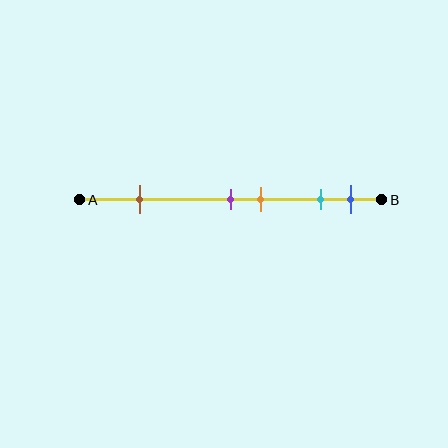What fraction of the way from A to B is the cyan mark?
The cyan mark is approximately 80% (0.8) of the way from A to B.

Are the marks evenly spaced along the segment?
No, the marks are not evenly spaced.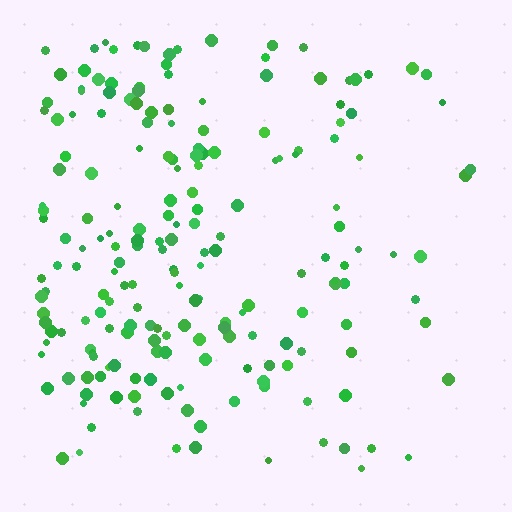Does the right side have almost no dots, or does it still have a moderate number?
Still a moderate number, just noticeably fewer than the left.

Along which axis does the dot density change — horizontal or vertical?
Horizontal.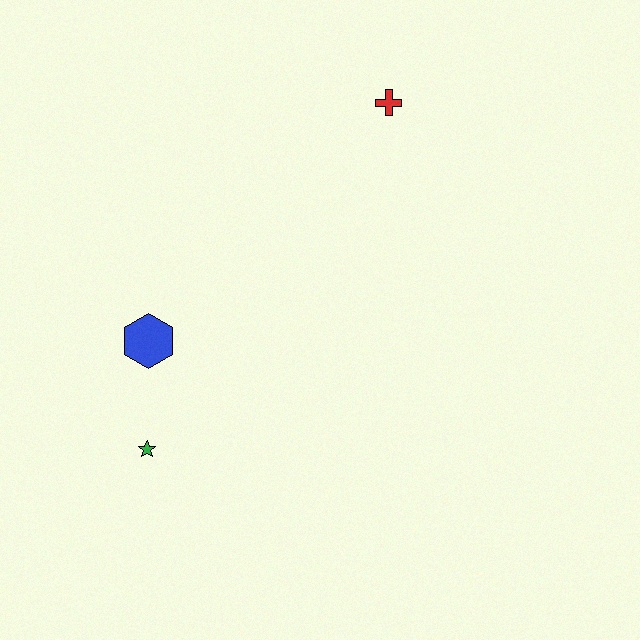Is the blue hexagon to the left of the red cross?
Yes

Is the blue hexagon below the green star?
No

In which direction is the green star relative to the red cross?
The green star is below the red cross.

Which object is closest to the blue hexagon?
The green star is closest to the blue hexagon.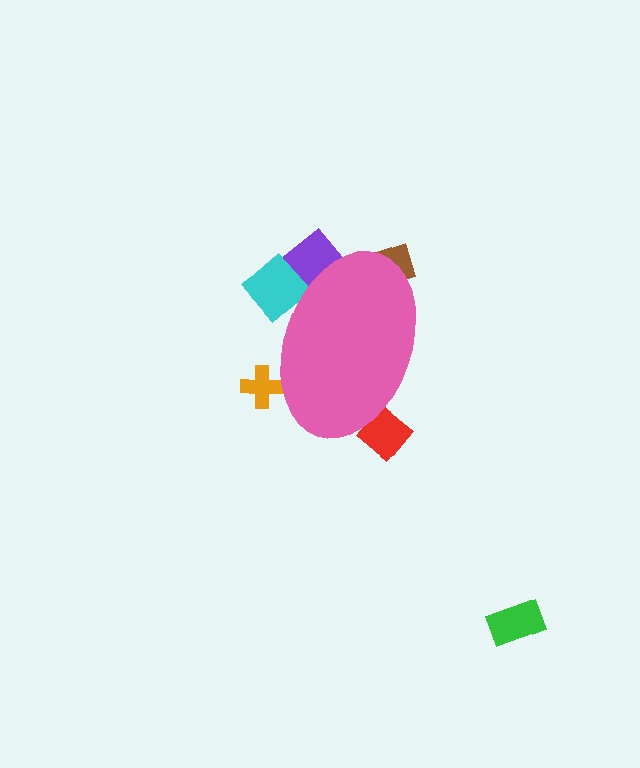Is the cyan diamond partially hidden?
Yes, the cyan diamond is partially hidden behind the pink ellipse.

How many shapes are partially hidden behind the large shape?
5 shapes are partially hidden.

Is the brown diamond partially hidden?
Yes, the brown diamond is partially hidden behind the pink ellipse.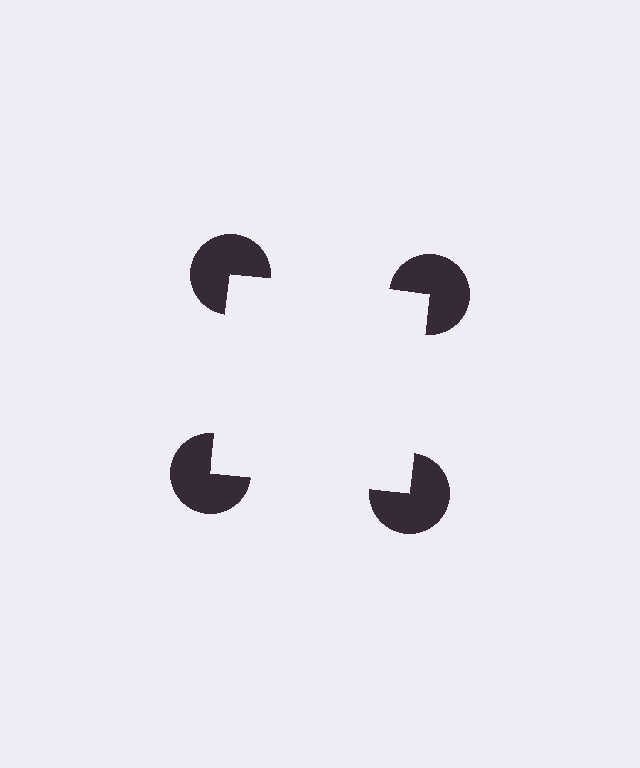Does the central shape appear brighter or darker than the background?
It typically appears slightly brighter than the background, even though no actual brightness change is drawn.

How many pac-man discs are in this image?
There are 4 — one at each vertex of the illusory square.